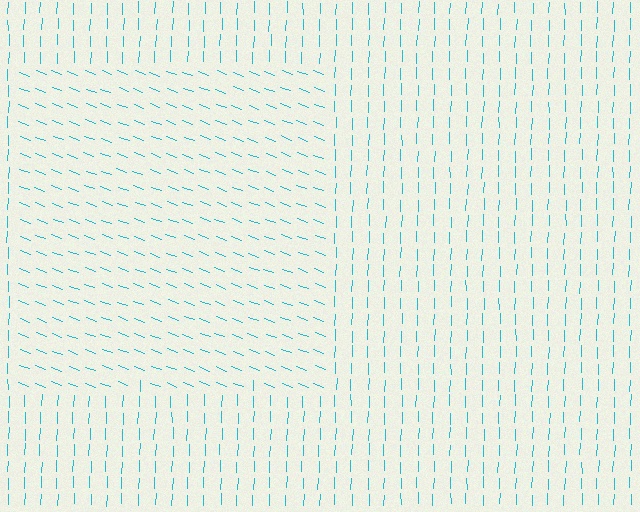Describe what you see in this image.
The image is filled with small cyan line segments. A rectangle region in the image has lines oriented differently from the surrounding lines, creating a visible texture boundary.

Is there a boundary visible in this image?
Yes, there is a texture boundary formed by a change in line orientation.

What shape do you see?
I see a rectangle.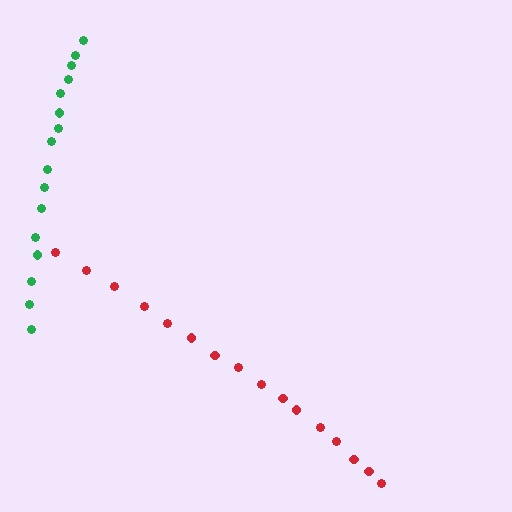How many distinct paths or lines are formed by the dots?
There are 2 distinct paths.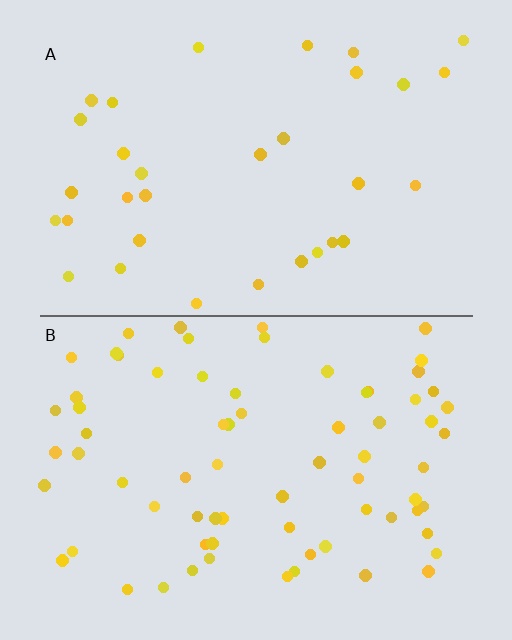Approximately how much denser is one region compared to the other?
Approximately 2.2× — region B over region A.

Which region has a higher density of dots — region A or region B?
B (the bottom).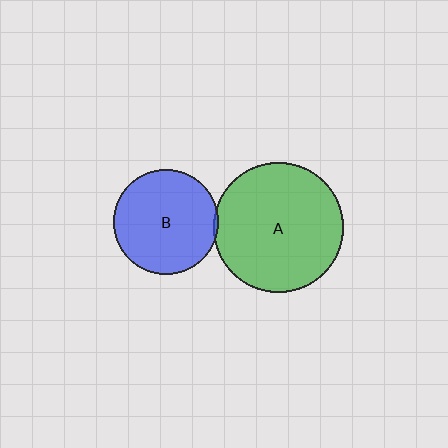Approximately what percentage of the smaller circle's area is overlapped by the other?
Approximately 5%.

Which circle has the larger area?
Circle A (green).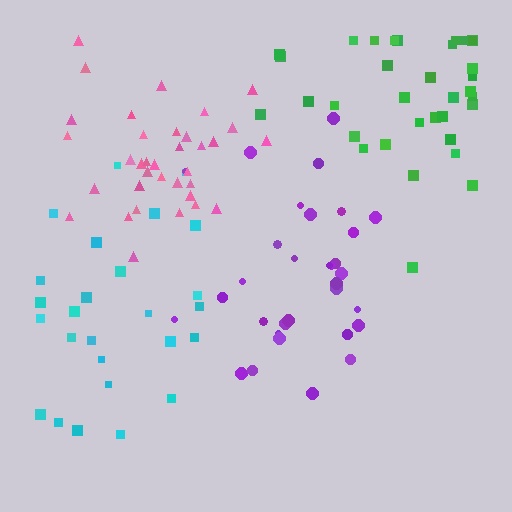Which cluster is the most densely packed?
Pink.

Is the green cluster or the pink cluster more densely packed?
Pink.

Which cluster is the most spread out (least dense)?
Cyan.